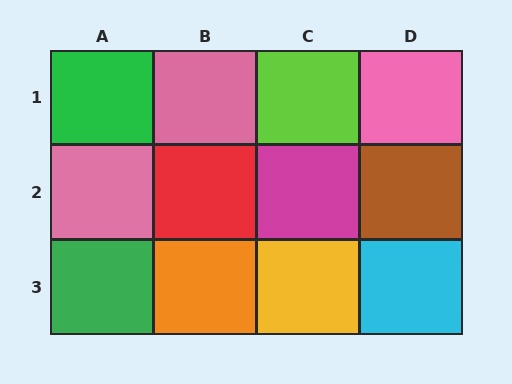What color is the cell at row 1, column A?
Green.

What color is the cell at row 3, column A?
Green.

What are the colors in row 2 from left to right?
Pink, red, magenta, brown.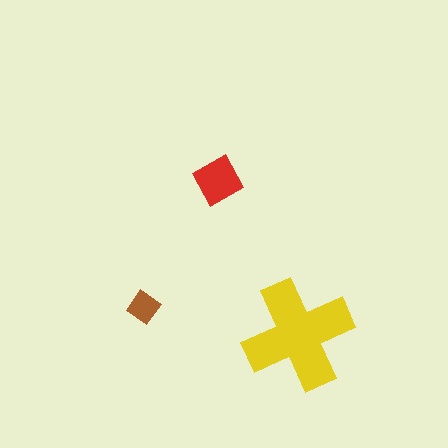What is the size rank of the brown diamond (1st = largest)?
3rd.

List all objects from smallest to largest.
The brown diamond, the red square, the yellow cross.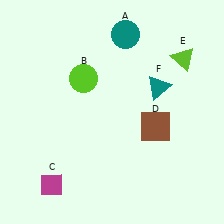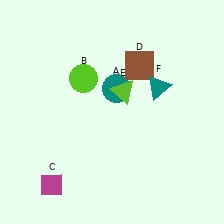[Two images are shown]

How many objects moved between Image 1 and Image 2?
3 objects moved between the two images.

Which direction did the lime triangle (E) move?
The lime triangle (E) moved left.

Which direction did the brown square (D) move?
The brown square (D) moved up.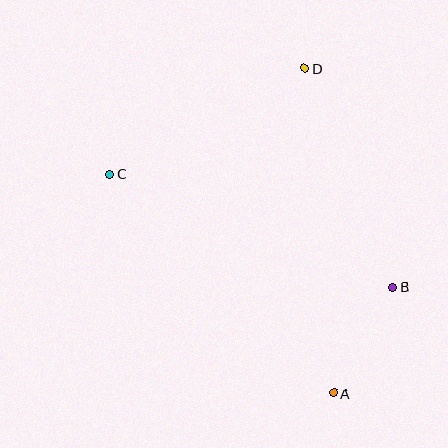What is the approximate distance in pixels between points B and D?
The distance between B and D is approximately 236 pixels.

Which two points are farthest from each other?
Points A and D are farthest from each other.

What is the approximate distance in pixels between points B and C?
The distance between B and C is approximately 305 pixels.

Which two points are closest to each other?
Points A and B are closest to each other.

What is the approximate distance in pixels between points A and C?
The distance between A and C is approximately 313 pixels.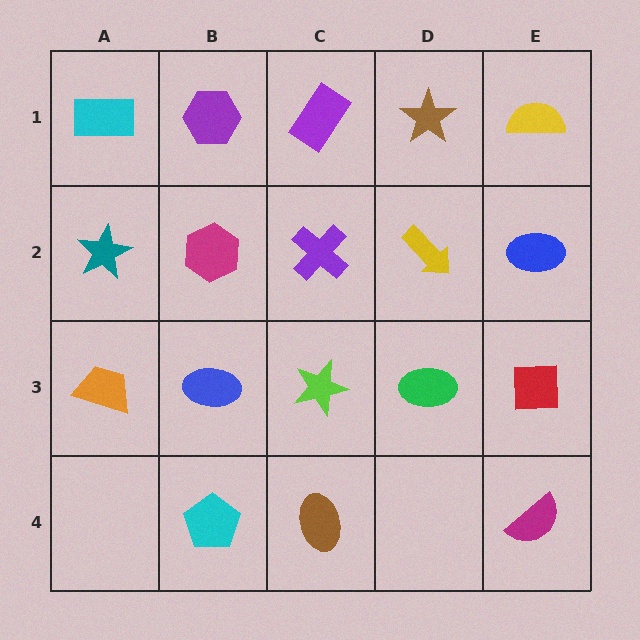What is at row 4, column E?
A magenta semicircle.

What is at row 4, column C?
A brown ellipse.